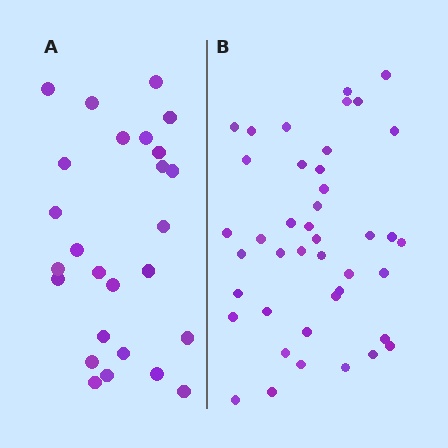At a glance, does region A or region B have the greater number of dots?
Region B (the right region) has more dots.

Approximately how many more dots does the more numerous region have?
Region B has approximately 15 more dots than region A.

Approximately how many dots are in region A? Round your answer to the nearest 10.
About 30 dots. (The exact count is 26, which rounds to 30.)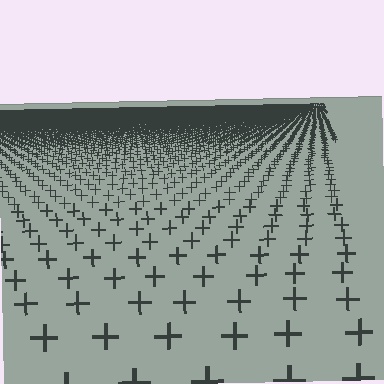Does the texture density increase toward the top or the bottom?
Density increases toward the top.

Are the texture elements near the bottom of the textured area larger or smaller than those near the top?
Larger. Near the bottom, elements are closer to the viewer and appear at a bigger on-screen size.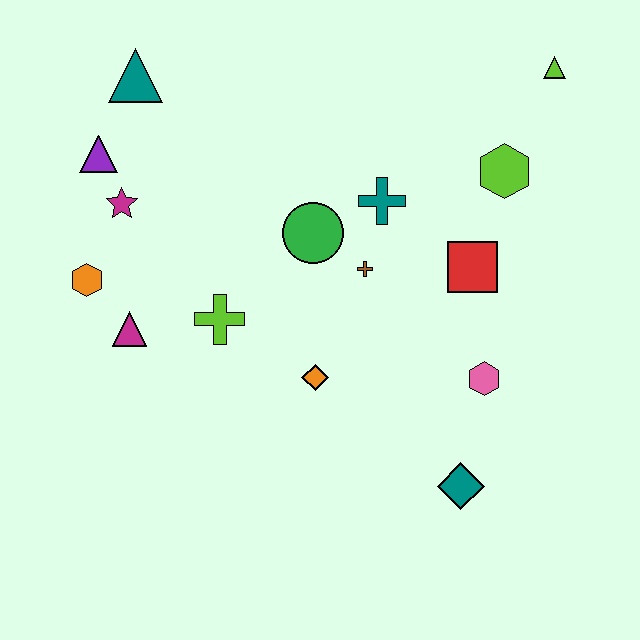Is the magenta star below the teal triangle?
Yes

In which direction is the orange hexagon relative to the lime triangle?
The orange hexagon is to the left of the lime triangle.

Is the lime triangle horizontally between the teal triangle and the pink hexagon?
No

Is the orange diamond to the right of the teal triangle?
Yes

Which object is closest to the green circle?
The brown cross is closest to the green circle.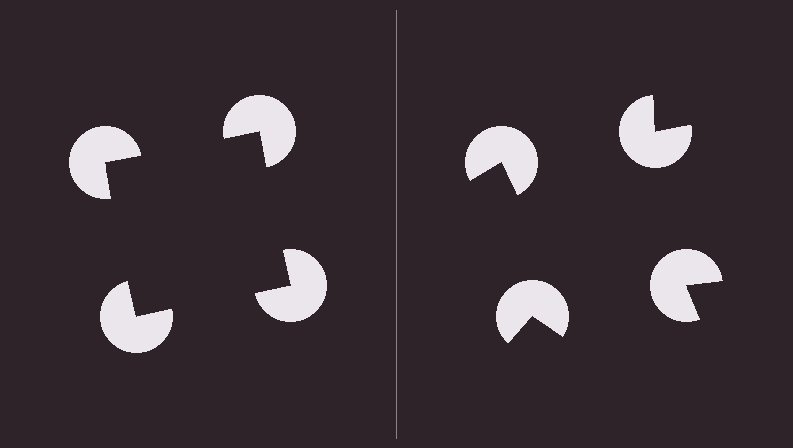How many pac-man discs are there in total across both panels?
8 — 4 on each side.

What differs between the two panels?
The pac-man discs are positioned identically on both sides; only the wedge orientations differ. On the left they align to a square; on the right they are misaligned.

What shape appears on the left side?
An illusory square.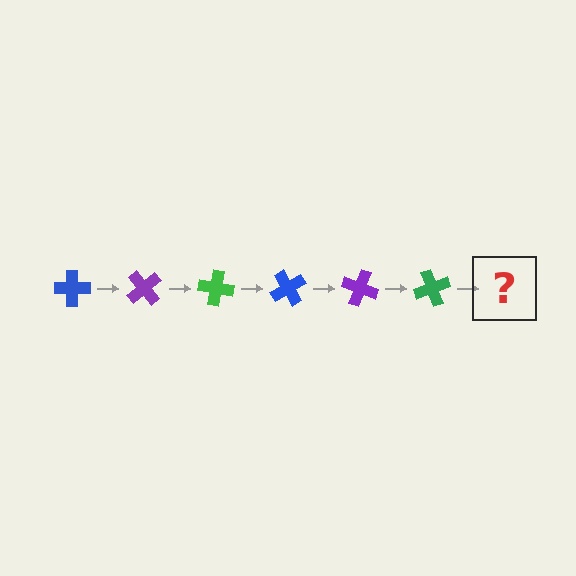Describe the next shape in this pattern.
It should be a blue cross, rotated 300 degrees from the start.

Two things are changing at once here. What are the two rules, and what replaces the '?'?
The two rules are that it rotates 50 degrees each step and the color cycles through blue, purple, and green. The '?' should be a blue cross, rotated 300 degrees from the start.